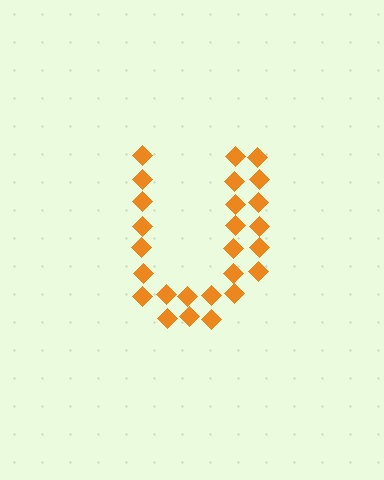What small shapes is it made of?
It is made of small diamonds.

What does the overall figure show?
The overall figure shows the letter U.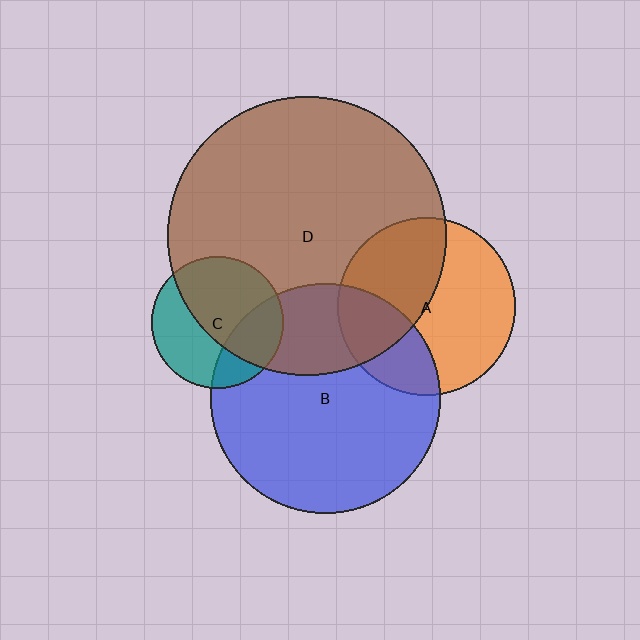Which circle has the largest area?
Circle D (brown).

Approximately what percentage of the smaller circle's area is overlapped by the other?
Approximately 45%.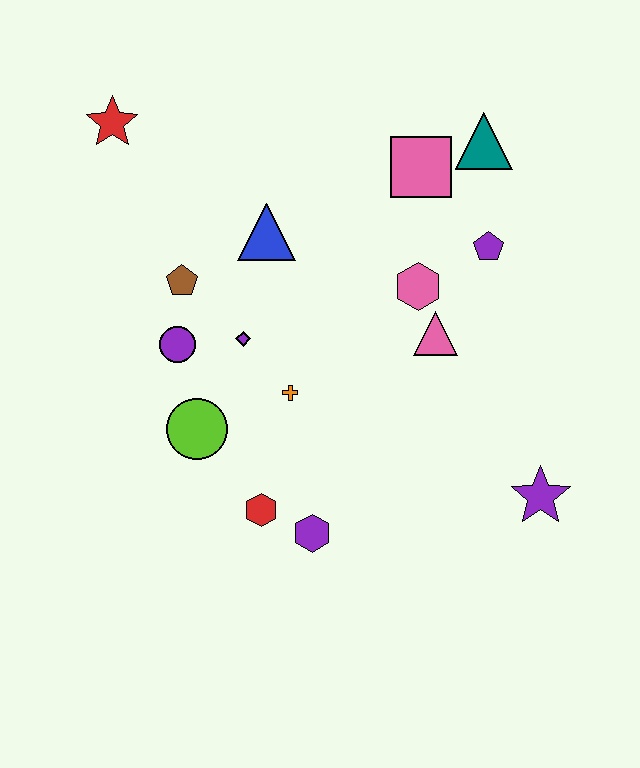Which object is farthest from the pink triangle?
The red star is farthest from the pink triangle.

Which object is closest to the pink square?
The teal triangle is closest to the pink square.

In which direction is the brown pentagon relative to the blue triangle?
The brown pentagon is to the left of the blue triangle.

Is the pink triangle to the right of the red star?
Yes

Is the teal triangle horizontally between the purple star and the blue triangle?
Yes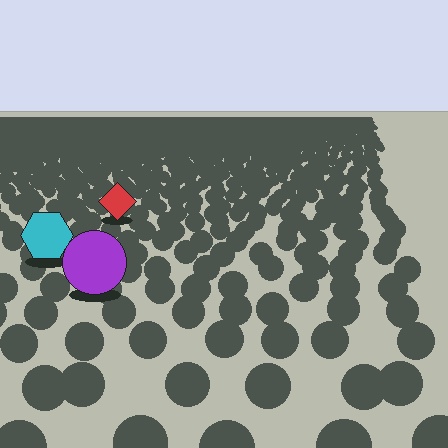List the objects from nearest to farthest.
From nearest to farthest: the purple circle, the cyan hexagon, the red diamond.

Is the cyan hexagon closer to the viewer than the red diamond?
Yes. The cyan hexagon is closer — you can tell from the texture gradient: the ground texture is coarser near it.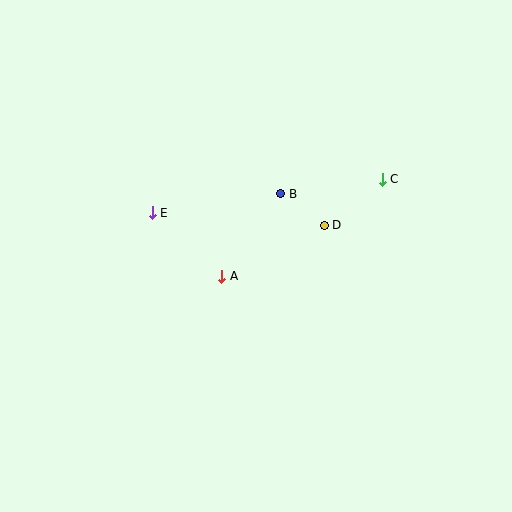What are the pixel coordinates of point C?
Point C is at (382, 179).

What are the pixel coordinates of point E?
Point E is at (152, 213).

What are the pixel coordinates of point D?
Point D is at (324, 225).